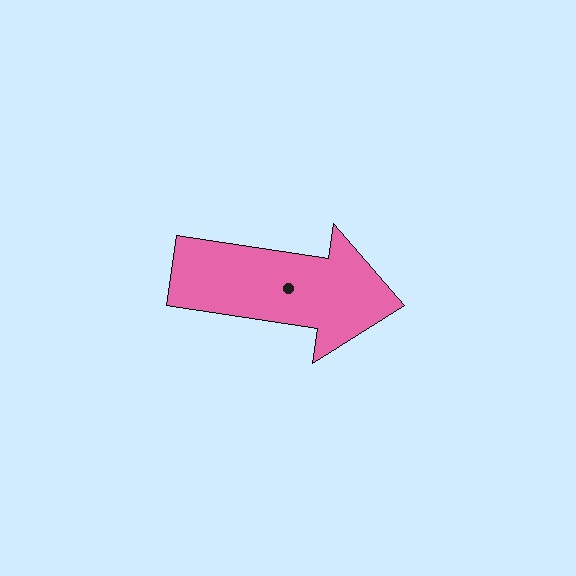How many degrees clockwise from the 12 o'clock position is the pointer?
Approximately 99 degrees.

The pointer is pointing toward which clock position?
Roughly 3 o'clock.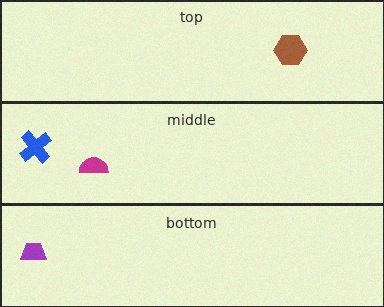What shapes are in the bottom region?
The purple trapezoid.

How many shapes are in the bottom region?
1.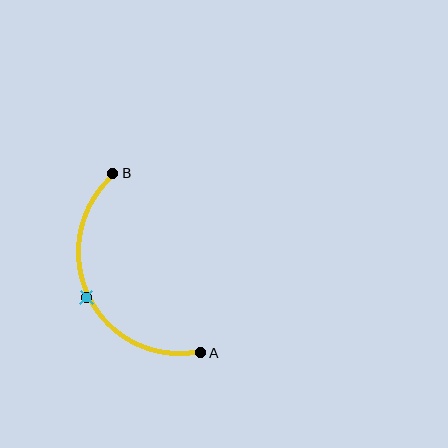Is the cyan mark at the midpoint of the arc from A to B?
Yes. The cyan mark lies on the arc at equal arc-length from both A and B — it is the arc midpoint.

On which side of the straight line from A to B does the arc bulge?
The arc bulges to the left of the straight line connecting A and B.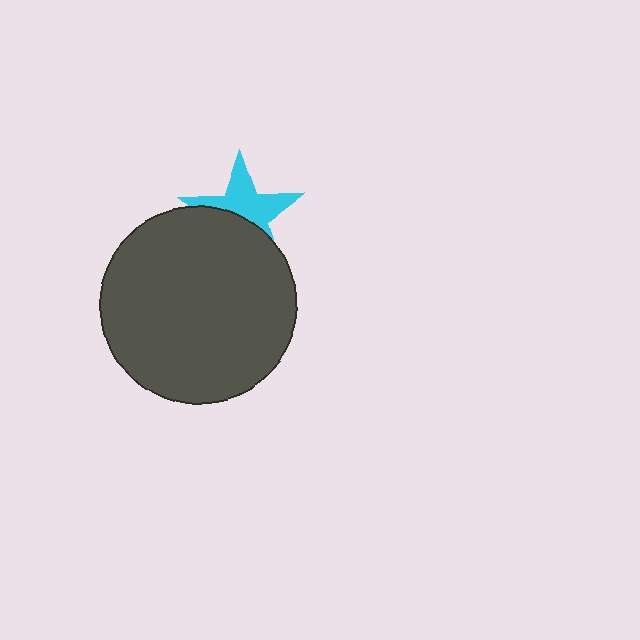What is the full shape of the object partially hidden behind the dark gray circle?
The partially hidden object is a cyan star.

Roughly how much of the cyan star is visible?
About half of it is visible (roughly 53%).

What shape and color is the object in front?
The object in front is a dark gray circle.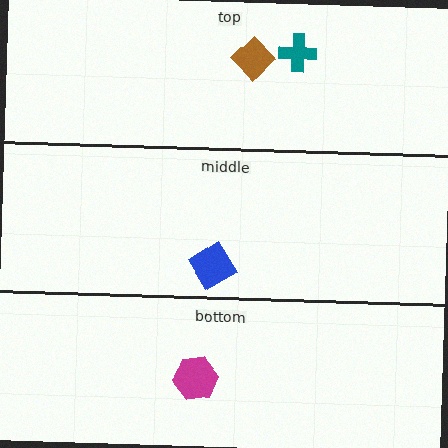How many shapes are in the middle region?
1.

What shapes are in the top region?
The brown diamond, the teal cross.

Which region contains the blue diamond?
The middle region.